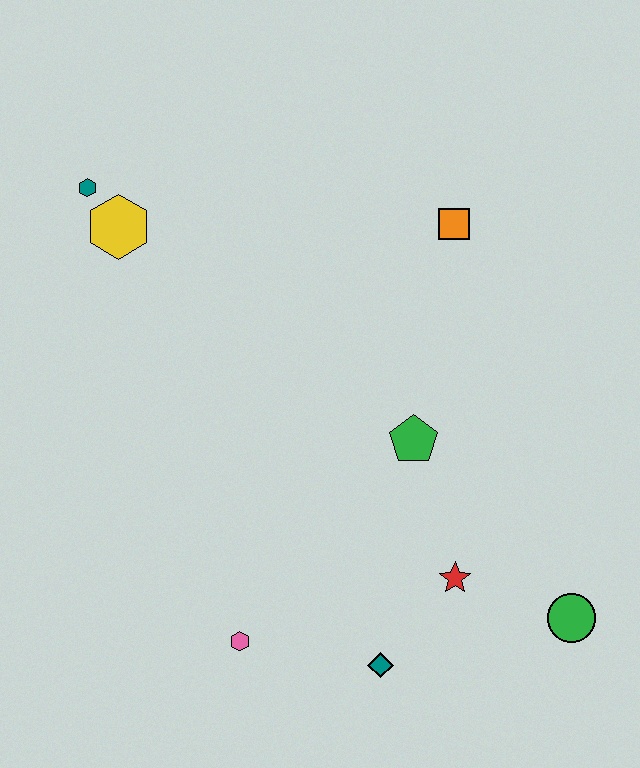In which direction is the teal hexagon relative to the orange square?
The teal hexagon is to the left of the orange square.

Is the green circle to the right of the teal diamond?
Yes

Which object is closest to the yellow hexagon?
The teal hexagon is closest to the yellow hexagon.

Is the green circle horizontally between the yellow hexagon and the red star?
No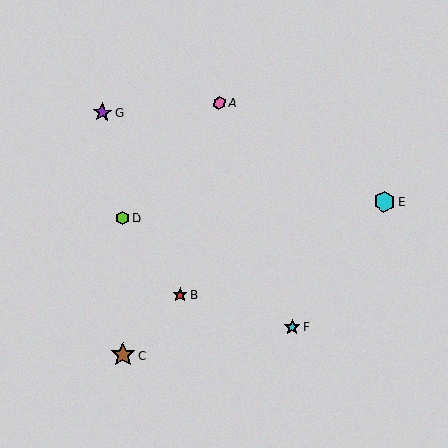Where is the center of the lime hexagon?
The center of the lime hexagon is at (123, 218).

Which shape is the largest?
The brown star (labeled C) is the largest.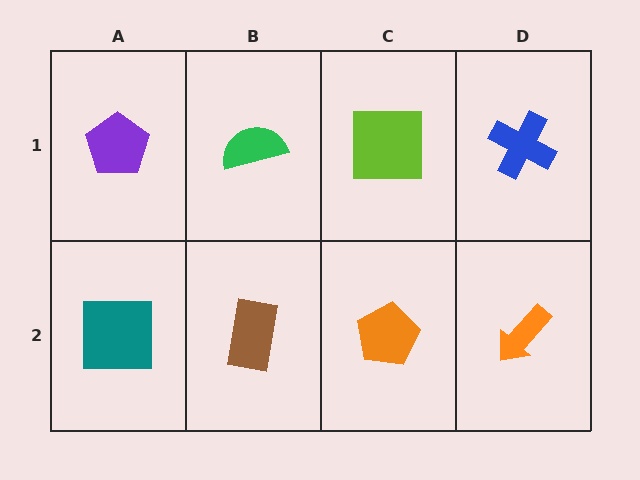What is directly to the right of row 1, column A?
A green semicircle.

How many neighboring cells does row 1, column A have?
2.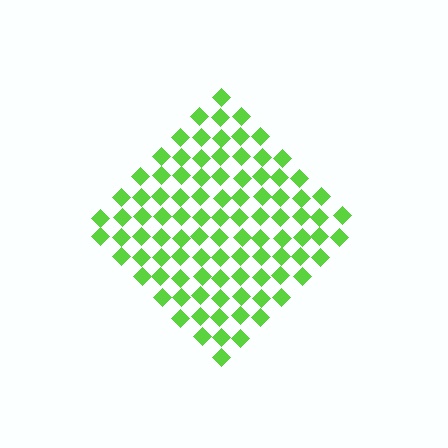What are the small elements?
The small elements are diamonds.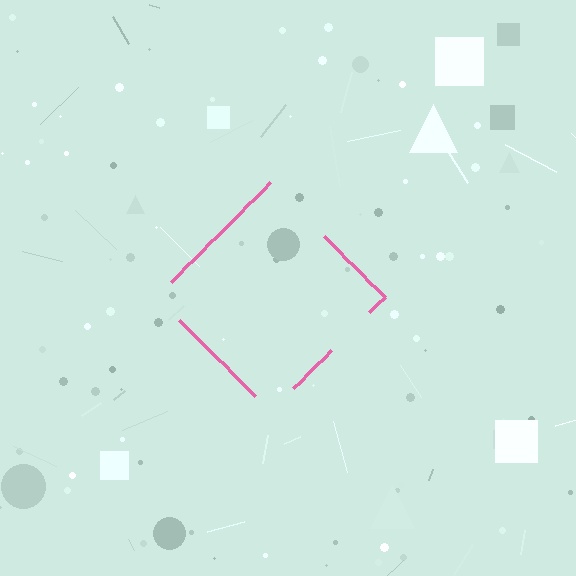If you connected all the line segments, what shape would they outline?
They would outline a diamond.